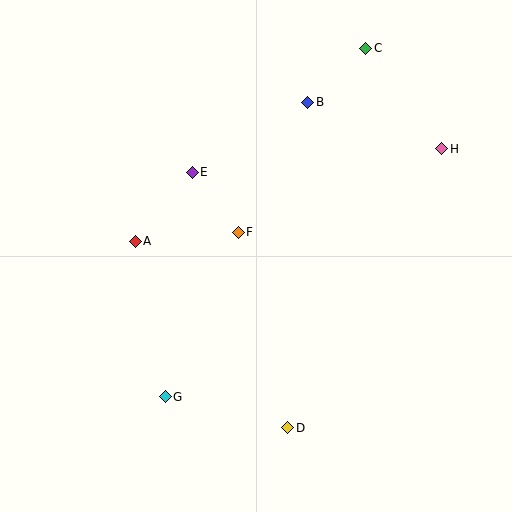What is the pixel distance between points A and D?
The distance between A and D is 241 pixels.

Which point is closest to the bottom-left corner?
Point G is closest to the bottom-left corner.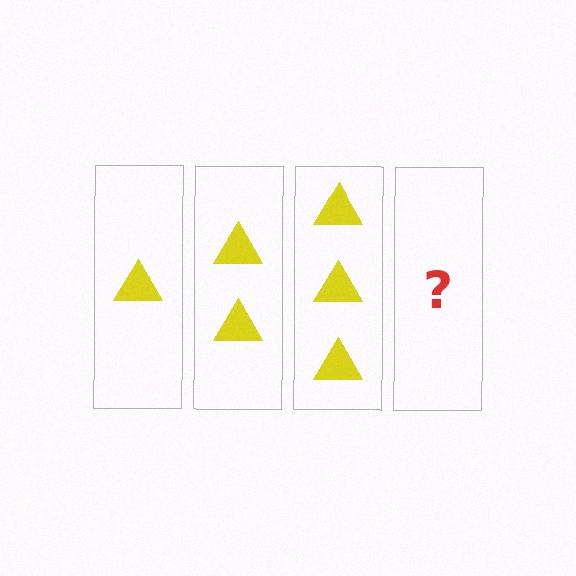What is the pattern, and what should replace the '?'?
The pattern is that each step adds one more triangle. The '?' should be 4 triangles.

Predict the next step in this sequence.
The next step is 4 triangles.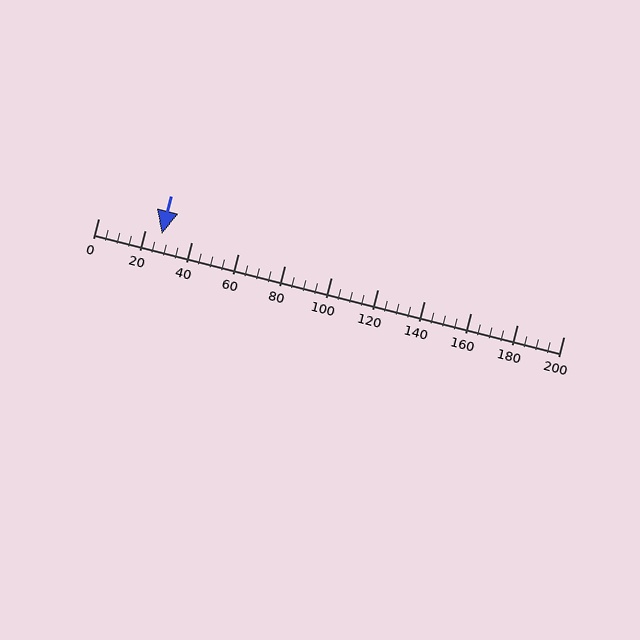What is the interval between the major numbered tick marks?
The major tick marks are spaced 20 units apart.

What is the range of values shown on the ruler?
The ruler shows values from 0 to 200.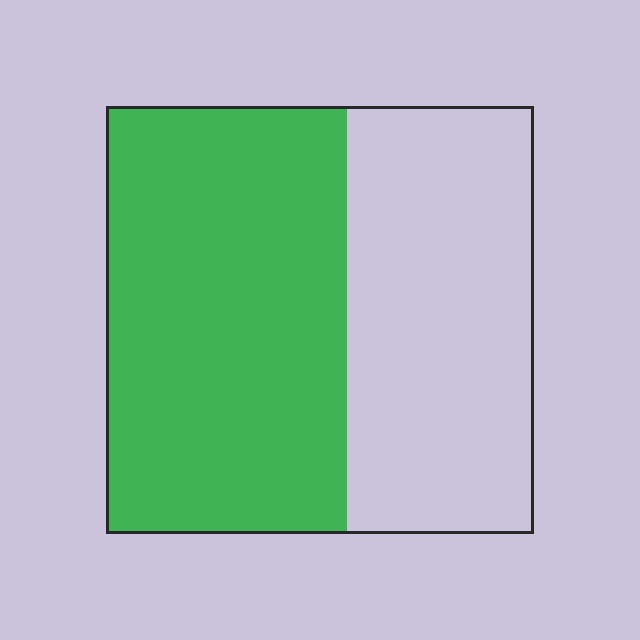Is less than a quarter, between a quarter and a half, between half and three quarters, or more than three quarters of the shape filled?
Between half and three quarters.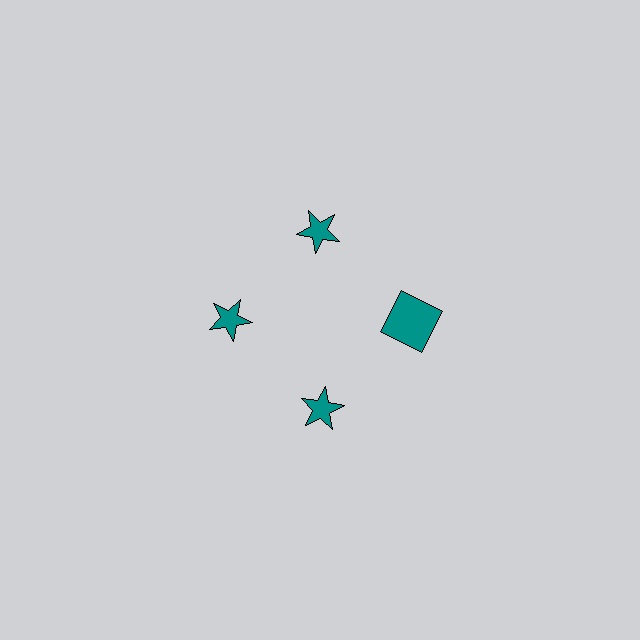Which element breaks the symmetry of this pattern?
The teal square at roughly the 3 o'clock position breaks the symmetry. All other shapes are teal stars.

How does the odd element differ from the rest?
It has a different shape: square instead of star.